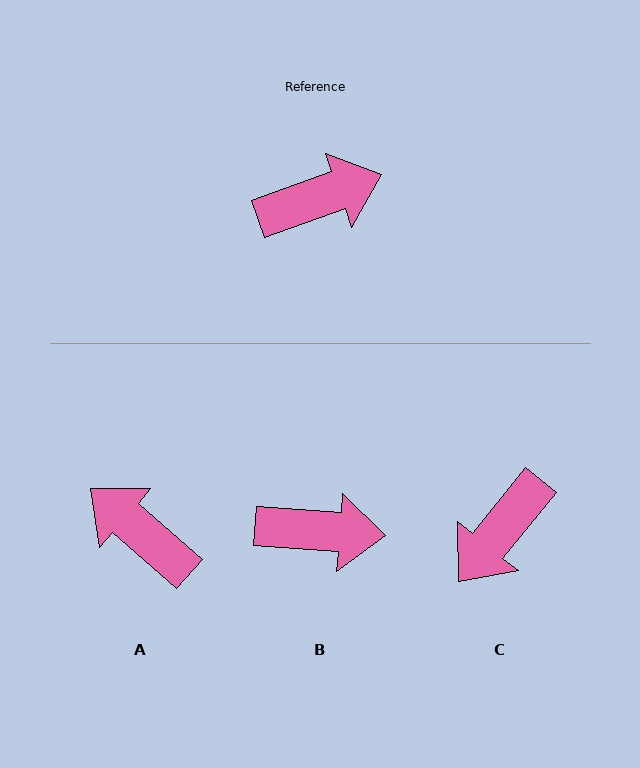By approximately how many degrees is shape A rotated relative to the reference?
Approximately 119 degrees counter-clockwise.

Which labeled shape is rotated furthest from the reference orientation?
C, about 148 degrees away.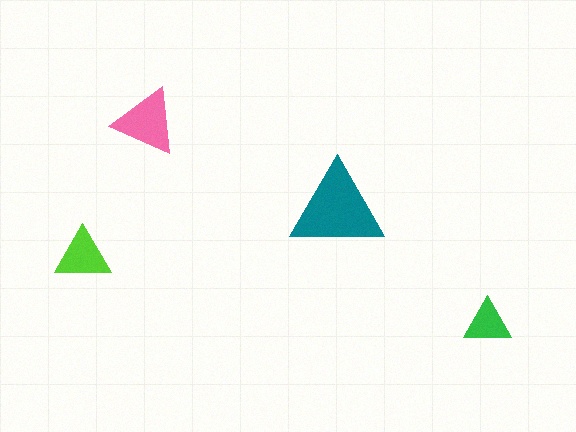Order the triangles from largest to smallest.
the teal one, the pink one, the lime one, the green one.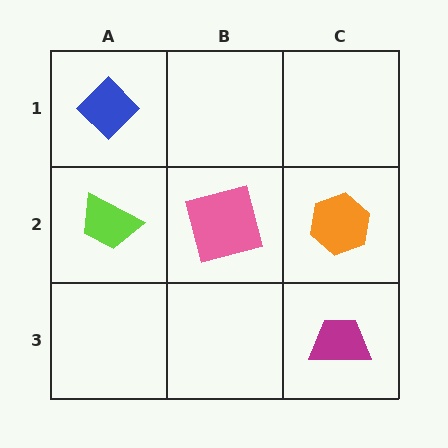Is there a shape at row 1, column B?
No, that cell is empty.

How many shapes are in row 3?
1 shape.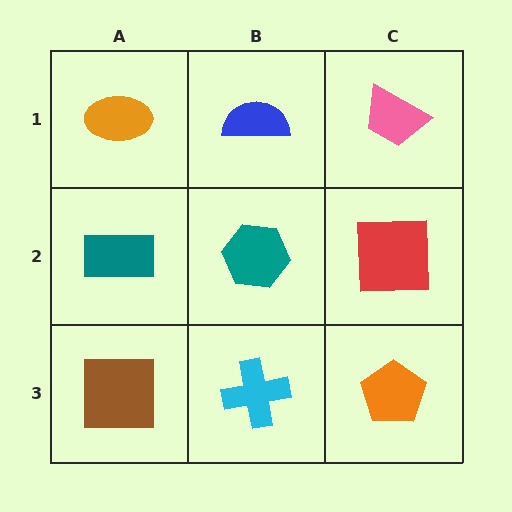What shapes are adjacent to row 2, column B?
A blue semicircle (row 1, column B), a cyan cross (row 3, column B), a teal rectangle (row 2, column A), a red square (row 2, column C).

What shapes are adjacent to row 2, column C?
A pink trapezoid (row 1, column C), an orange pentagon (row 3, column C), a teal hexagon (row 2, column B).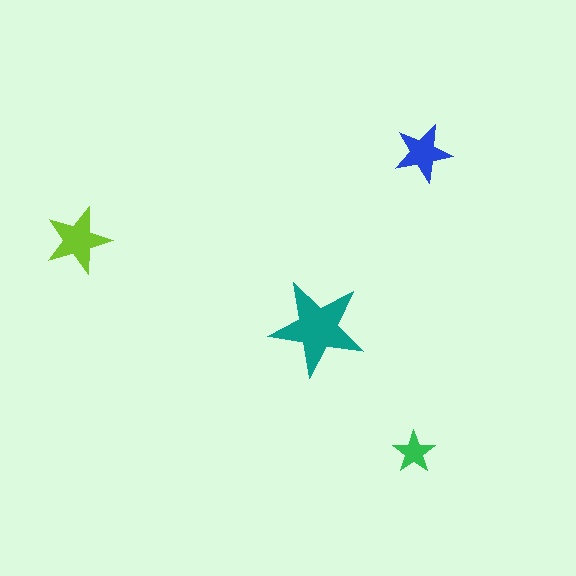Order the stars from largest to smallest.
the teal one, the lime one, the blue one, the green one.